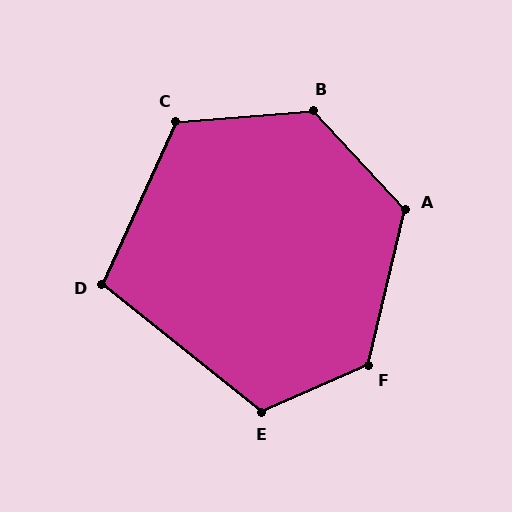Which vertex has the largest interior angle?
B, at approximately 128 degrees.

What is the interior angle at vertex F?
Approximately 127 degrees (obtuse).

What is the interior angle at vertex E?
Approximately 117 degrees (obtuse).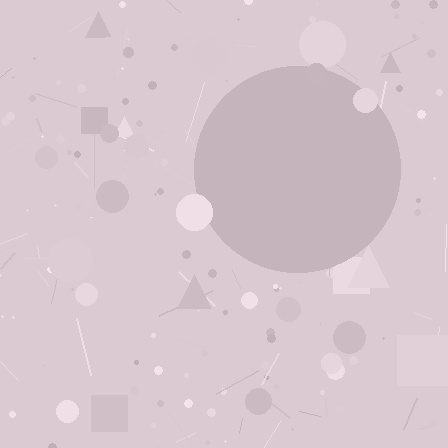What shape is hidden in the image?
A circle is hidden in the image.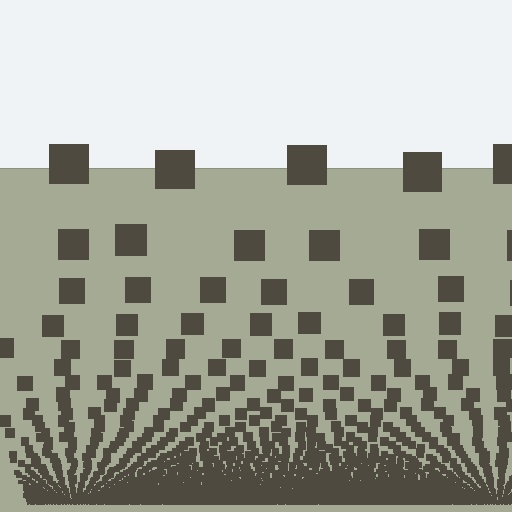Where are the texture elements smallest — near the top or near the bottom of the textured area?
Near the bottom.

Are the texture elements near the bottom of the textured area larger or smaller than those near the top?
Smaller. The gradient is inverted — elements near the bottom are smaller and denser.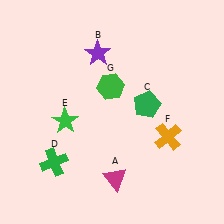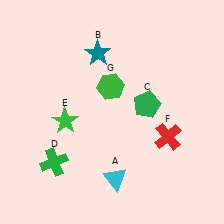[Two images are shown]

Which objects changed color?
A changed from magenta to cyan. B changed from purple to teal. F changed from orange to red.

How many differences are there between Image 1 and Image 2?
There are 3 differences between the two images.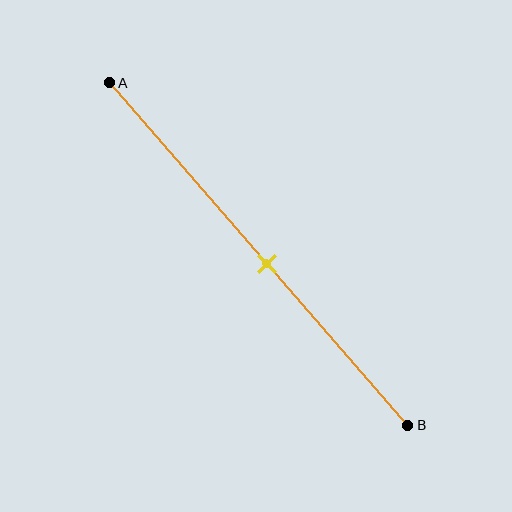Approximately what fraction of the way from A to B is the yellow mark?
The yellow mark is approximately 55% of the way from A to B.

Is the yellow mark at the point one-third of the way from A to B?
No, the mark is at about 55% from A, not at the 33% one-third point.